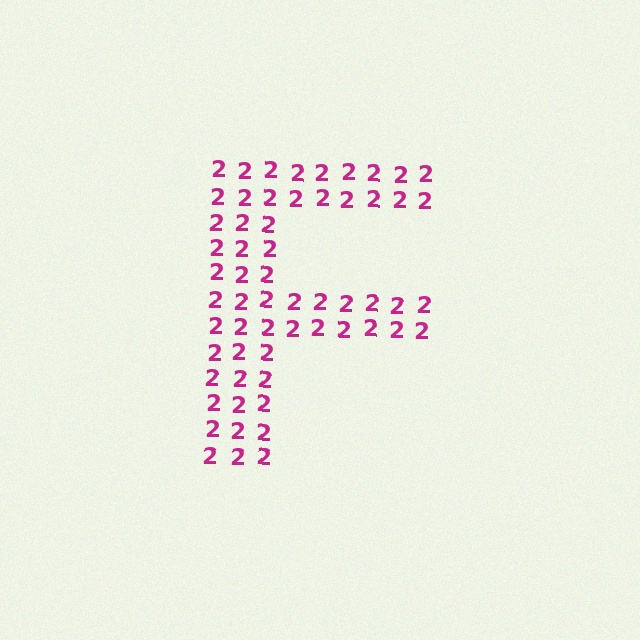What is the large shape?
The large shape is the letter F.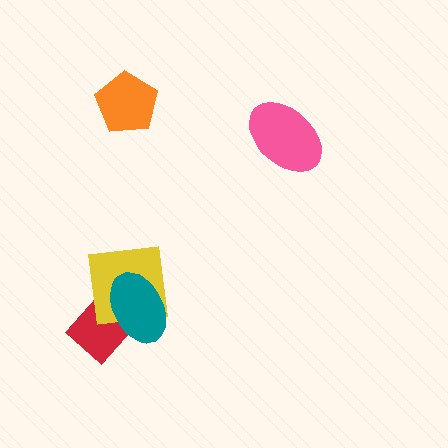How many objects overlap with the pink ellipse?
0 objects overlap with the pink ellipse.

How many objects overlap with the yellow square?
2 objects overlap with the yellow square.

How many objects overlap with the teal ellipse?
2 objects overlap with the teal ellipse.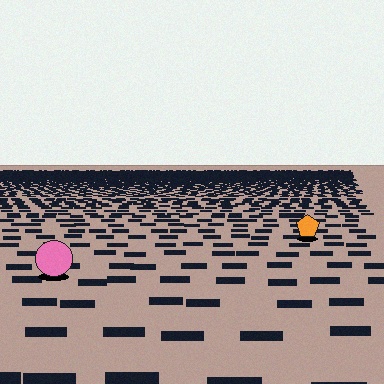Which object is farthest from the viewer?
The orange pentagon is farthest from the viewer. It appears smaller and the ground texture around it is denser.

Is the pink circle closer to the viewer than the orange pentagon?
Yes. The pink circle is closer — you can tell from the texture gradient: the ground texture is coarser near it.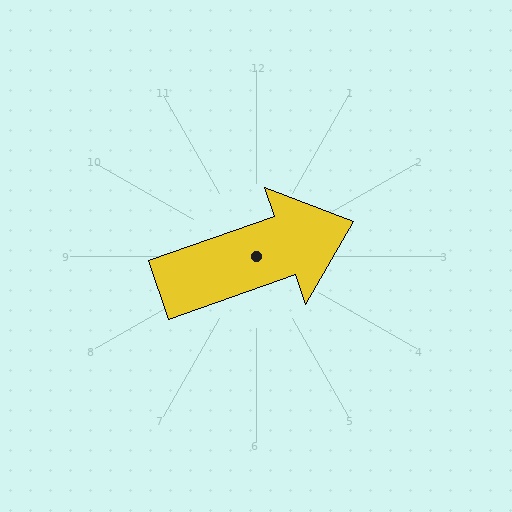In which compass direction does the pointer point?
East.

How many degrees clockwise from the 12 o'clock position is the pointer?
Approximately 71 degrees.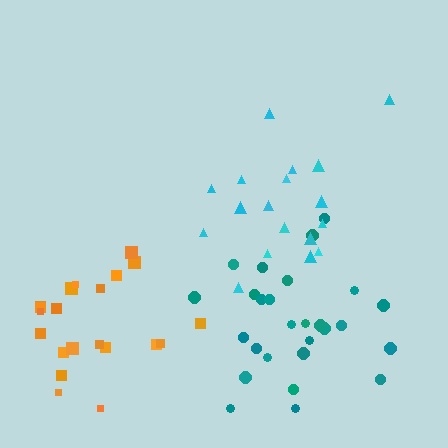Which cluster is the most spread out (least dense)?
Cyan.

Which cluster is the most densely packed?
Orange.